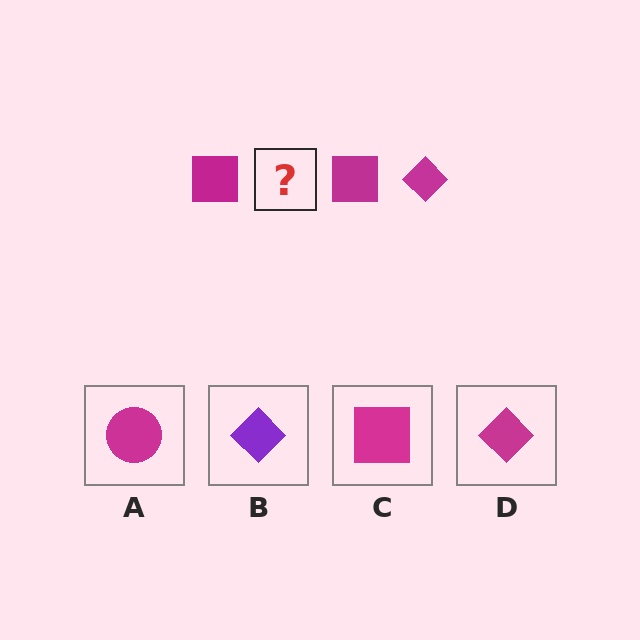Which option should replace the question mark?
Option D.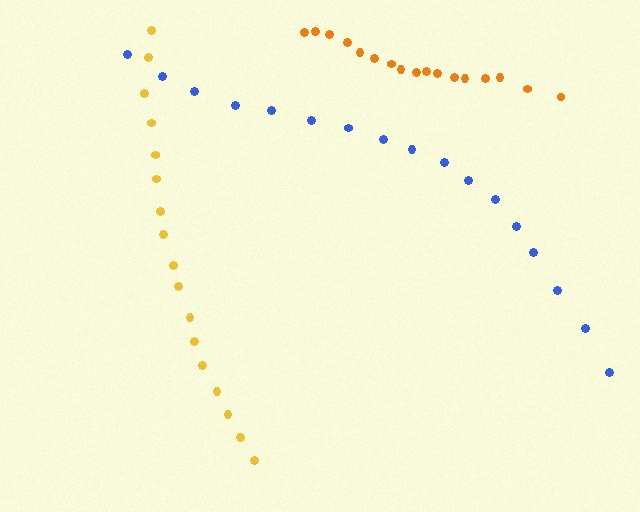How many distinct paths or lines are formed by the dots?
There are 3 distinct paths.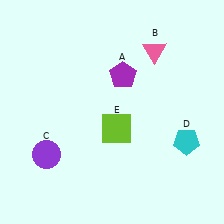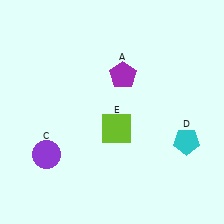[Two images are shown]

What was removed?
The pink triangle (B) was removed in Image 2.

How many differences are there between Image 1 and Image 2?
There is 1 difference between the two images.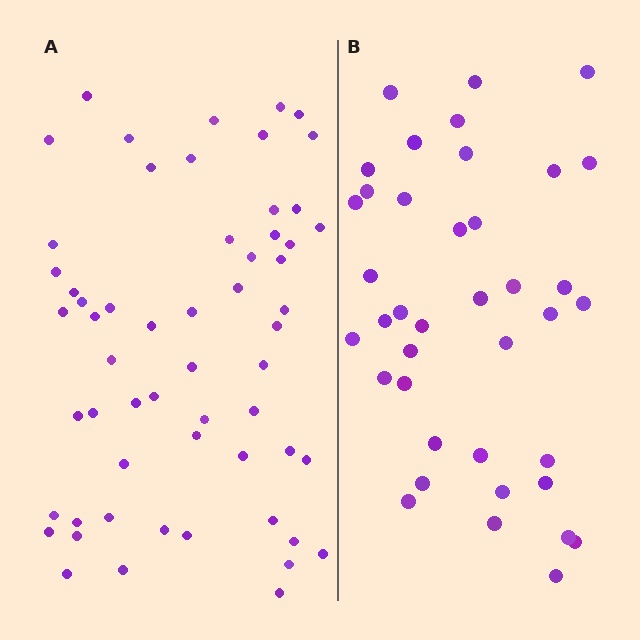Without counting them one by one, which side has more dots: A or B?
Region A (the left region) has more dots.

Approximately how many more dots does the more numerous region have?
Region A has approximately 20 more dots than region B.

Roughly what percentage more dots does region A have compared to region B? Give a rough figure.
About 50% more.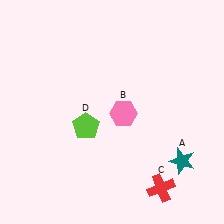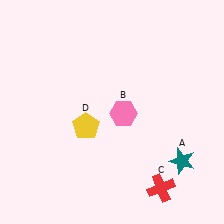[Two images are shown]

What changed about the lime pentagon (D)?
In Image 1, D is lime. In Image 2, it changed to yellow.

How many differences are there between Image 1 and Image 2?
There is 1 difference between the two images.